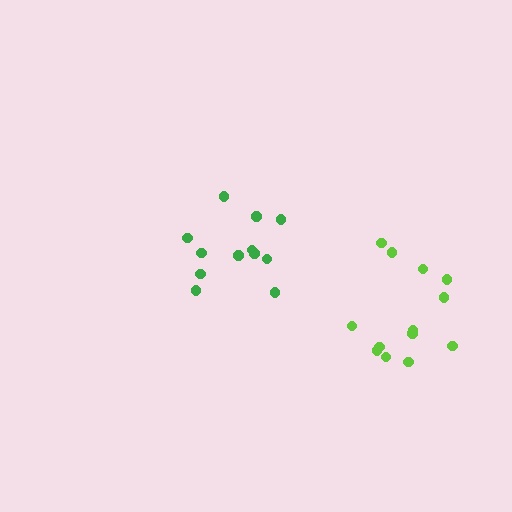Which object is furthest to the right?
The lime cluster is rightmost.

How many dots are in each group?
Group 1: 13 dots, Group 2: 12 dots (25 total).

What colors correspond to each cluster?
The clusters are colored: lime, green.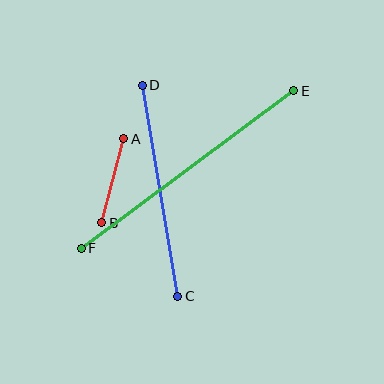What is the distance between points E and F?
The distance is approximately 264 pixels.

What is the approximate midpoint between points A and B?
The midpoint is at approximately (113, 181) pixels.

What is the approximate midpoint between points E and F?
The midpoint is at approximately (188, 170) pixels.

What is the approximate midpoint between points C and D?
The midpoint is at approximately (160, 191) pixels.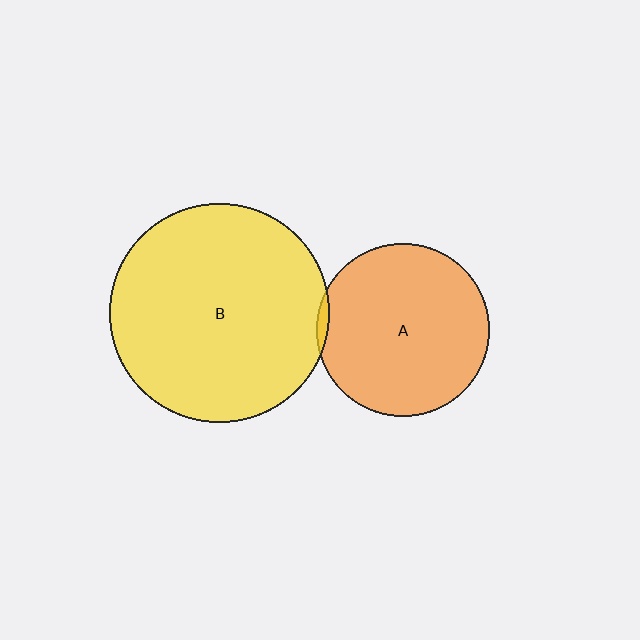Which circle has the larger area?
Circle B (yellow).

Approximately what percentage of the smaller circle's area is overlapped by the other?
Approximately 5%.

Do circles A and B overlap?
Yes.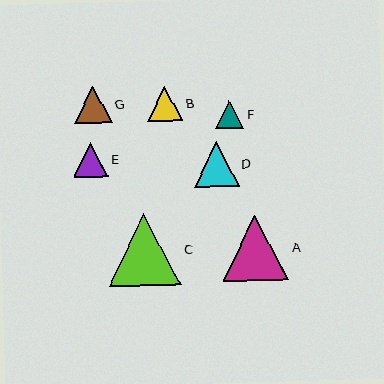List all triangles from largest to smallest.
From largest to smallest: C, A, D, G, B, E, F.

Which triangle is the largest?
Triangle C is the largest with a size of approximately 72 pixels.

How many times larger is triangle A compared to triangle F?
Triangle A is approximately 2.3 times the size of triangle F.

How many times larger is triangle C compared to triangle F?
Triangle C is approximately 2.6 times the size of triangle F.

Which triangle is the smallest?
Triangle F is the smallest with a size of approximately 28 pixels.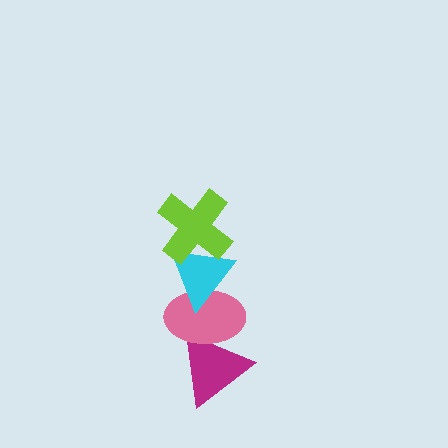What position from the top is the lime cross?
The lime cross is 1st from the top.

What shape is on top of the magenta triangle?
The pink ellipse is on top of the magenta triangle.